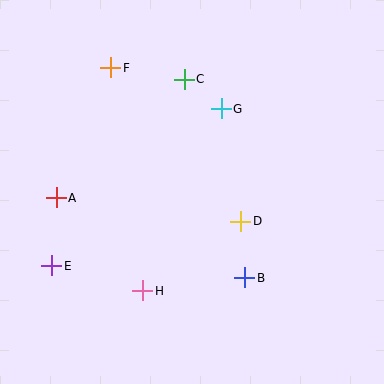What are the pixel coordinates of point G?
Point G is at (221, 109).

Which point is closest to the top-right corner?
Point G is closest to the top-right corner.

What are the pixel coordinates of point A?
Point A is at (56, 198).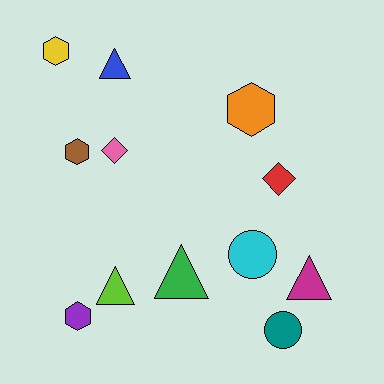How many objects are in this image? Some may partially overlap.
There are 12 objects.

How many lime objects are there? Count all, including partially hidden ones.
There is 1 lime object.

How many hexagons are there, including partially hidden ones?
There are 4 hexagons.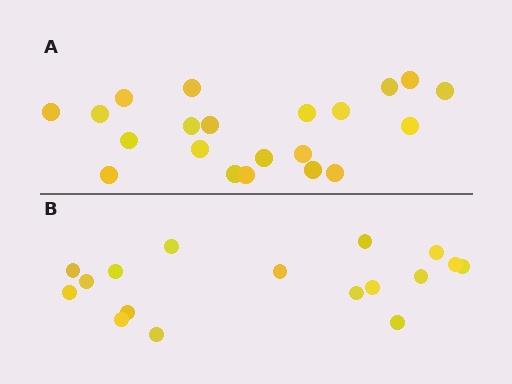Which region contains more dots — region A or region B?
Region A (the top region) has more dots.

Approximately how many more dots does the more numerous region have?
Region A has about 4 more dots than region B.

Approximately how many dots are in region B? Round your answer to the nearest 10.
About 20 dots. (The exact count is 17, which rounds to 20.)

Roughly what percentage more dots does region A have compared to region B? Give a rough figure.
About 25% more.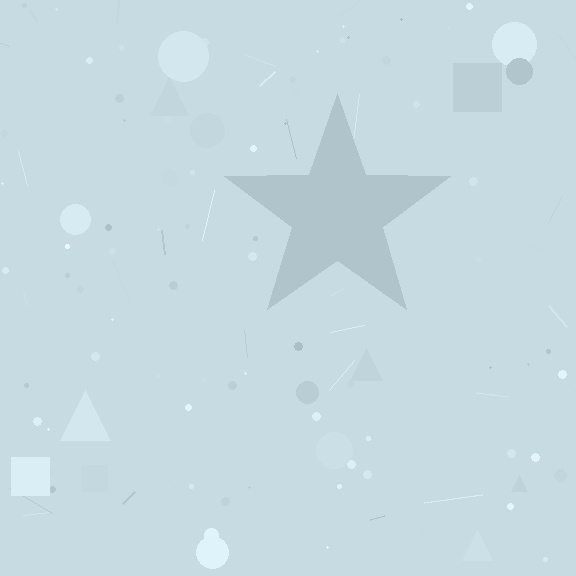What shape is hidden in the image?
A star is hidden in the image.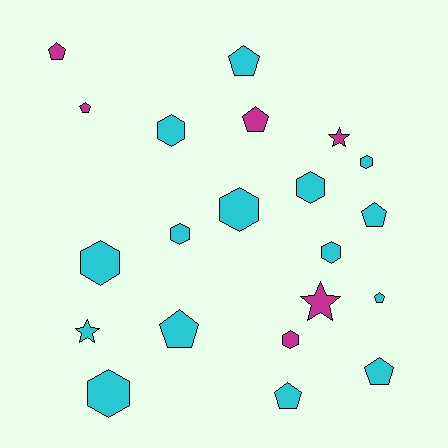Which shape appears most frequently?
Pentagon, with 9 objects.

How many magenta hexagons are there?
There is 1 magenta hexagon.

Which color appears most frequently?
Cyan, with 15 objects.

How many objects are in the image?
There are 21 objects.